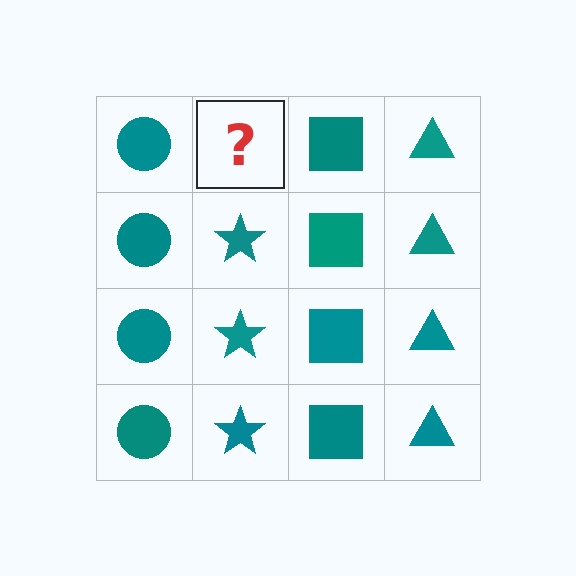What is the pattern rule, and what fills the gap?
The rule is that each column has a consistent shape. The gap should be filled with a teal star.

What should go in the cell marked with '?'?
The missing cell should contain a teal star.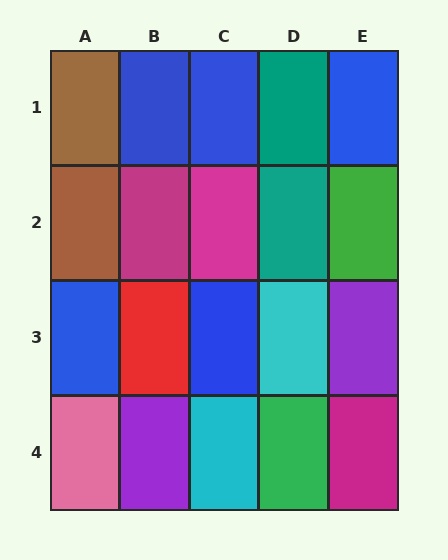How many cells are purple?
2 cells are purple.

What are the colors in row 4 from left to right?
Pink, purple, cyan, green, magenta.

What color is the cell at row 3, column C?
Blue.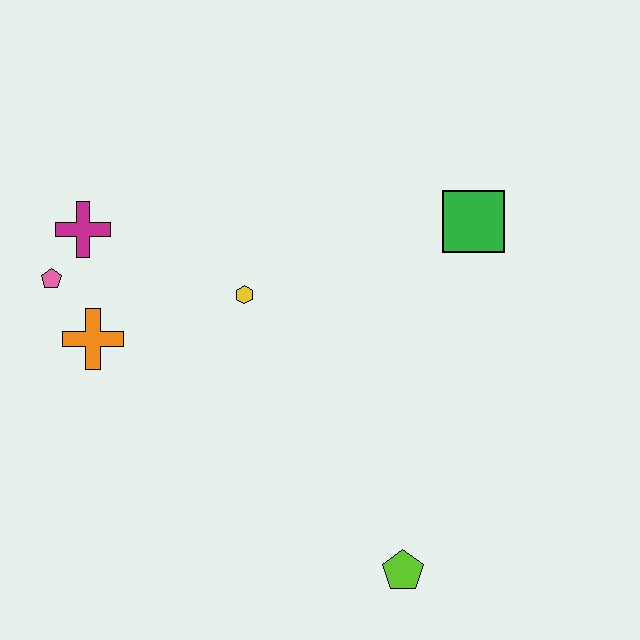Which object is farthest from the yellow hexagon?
The lime pentagon is farthest from the yellow hexagon.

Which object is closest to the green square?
The yellow hexagon is closest to the green square.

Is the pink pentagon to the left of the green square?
Yes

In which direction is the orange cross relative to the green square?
The orange cross is to the left of the green square.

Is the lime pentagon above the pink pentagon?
No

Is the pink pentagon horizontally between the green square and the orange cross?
No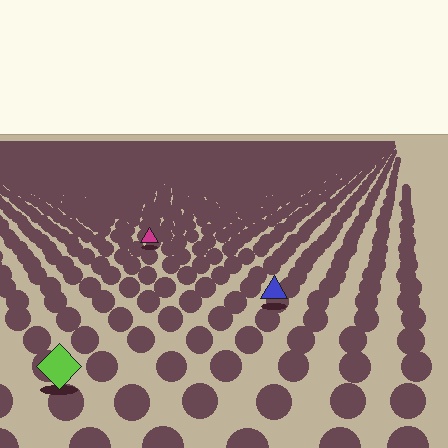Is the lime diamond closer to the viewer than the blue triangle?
Yes. The lime diamond is closer — you can tell from the texture gradient: the ground texture is coarser near it.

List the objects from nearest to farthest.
From nearest to farthest: the lime diamond, the blue triangle, the magenta triangle.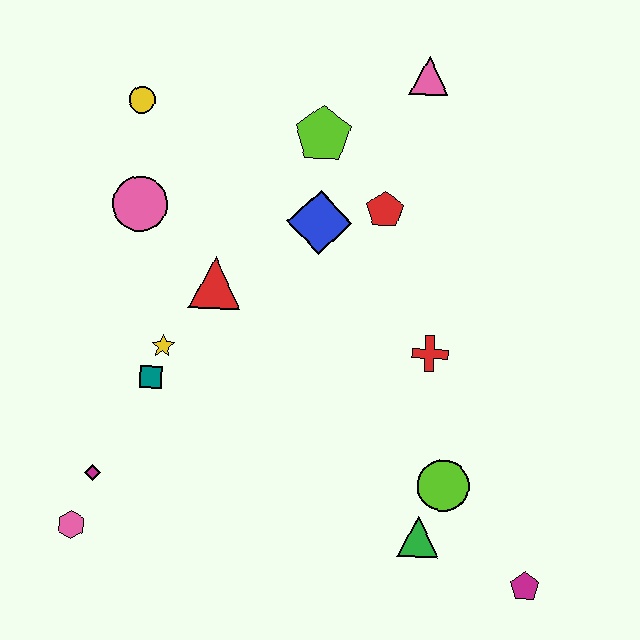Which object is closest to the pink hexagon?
The magenta diamond is closest to the pink hexagon.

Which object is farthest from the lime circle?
The yellow circle is farthest from the lime circle.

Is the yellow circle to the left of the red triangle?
Yes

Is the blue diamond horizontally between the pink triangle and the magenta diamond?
Yes